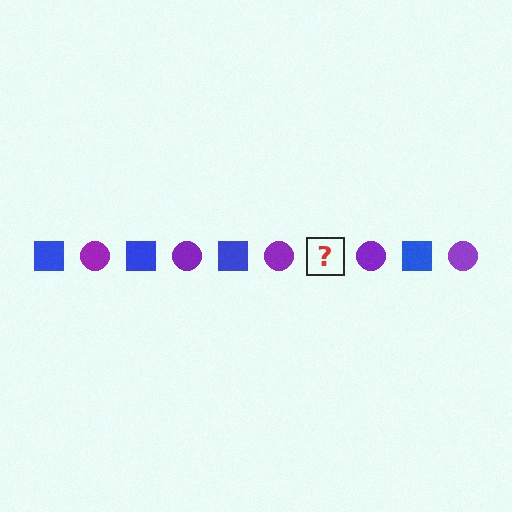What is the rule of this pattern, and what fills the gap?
The rule is that the pattern alternates between blue square and purple circle. The gap should be filled with a blue square.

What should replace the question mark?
The question mark should be replaced with a blue square.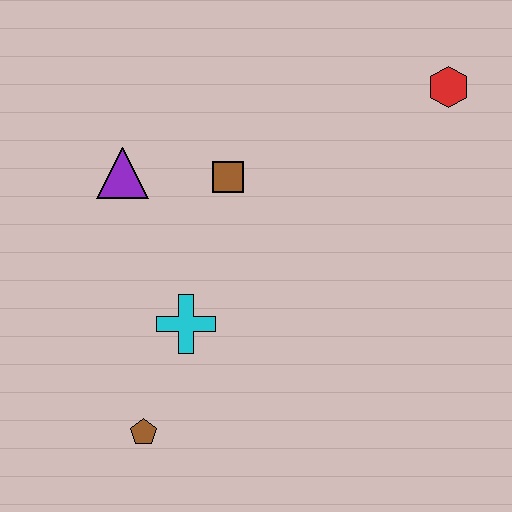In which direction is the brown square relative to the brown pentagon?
The brown square is above the brown pentagon.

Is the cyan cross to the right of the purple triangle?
Yes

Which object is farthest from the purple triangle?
The red hexagon is farthest from the purple triangle.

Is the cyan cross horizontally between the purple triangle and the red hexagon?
Yes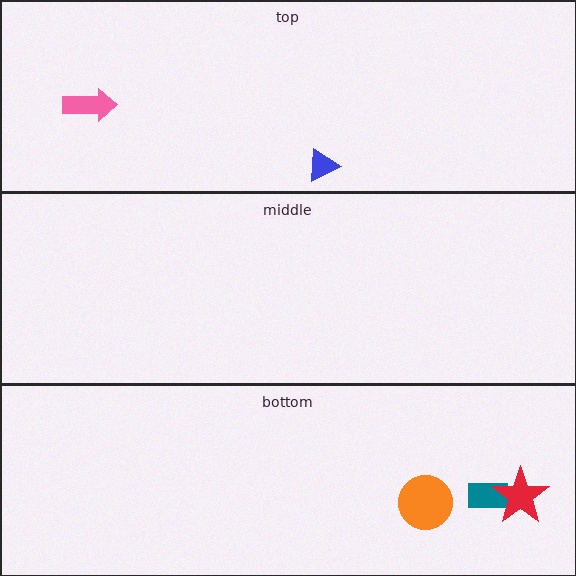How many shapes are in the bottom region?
3.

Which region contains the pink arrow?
The top region.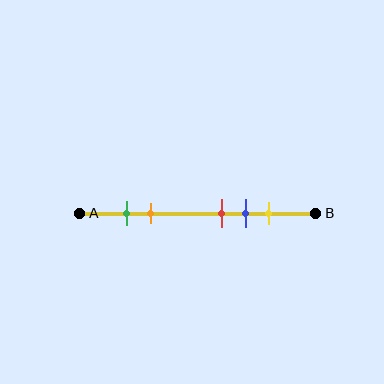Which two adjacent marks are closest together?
The green and orange marks are the closest adjacent pair.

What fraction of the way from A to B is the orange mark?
The orange mark is approximately 30% (0.3) of the way from A to B.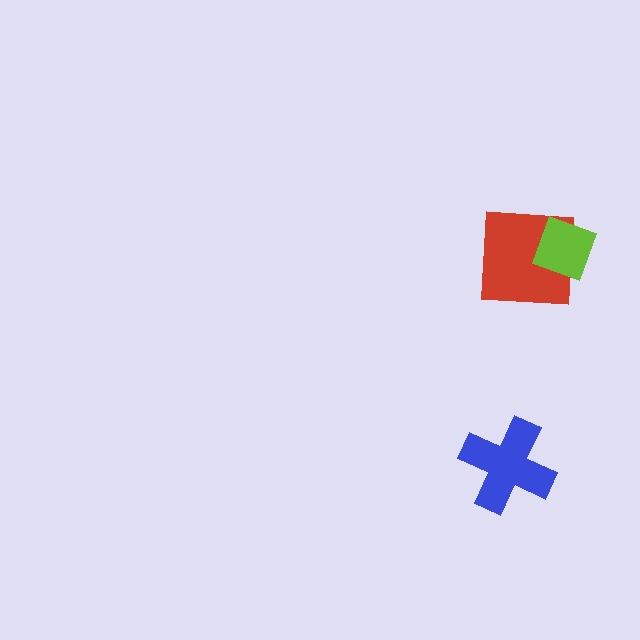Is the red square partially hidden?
Yes, it is partially covered by another shape.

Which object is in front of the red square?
The lime diamond is in front of the red square.